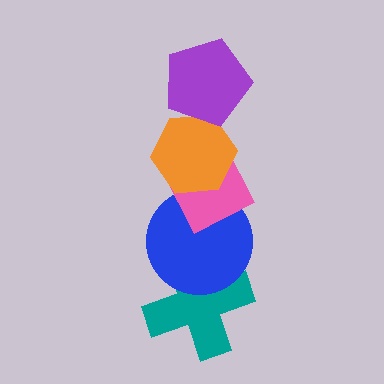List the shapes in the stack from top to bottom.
From top to bottom: the purple pentagon, the orange hexagon, the pink diamond, the blue circle, the teal cross.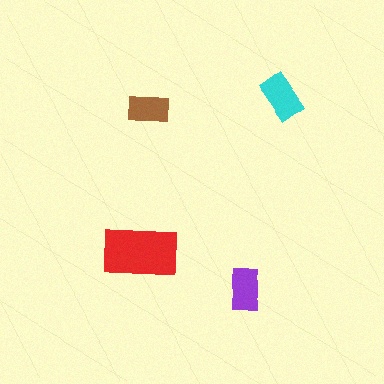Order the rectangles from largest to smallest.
the red one, the cyan one, the purple one, the brown one.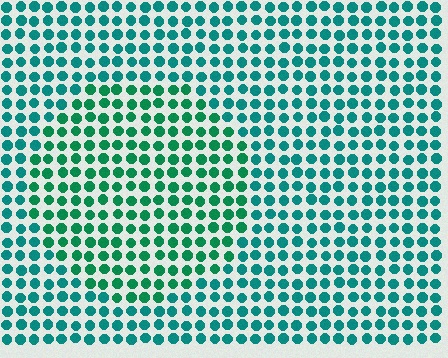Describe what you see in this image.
The image is filled with small teal elements in a uniform arrangement. A circle-shaped region is visible where the elements are tinted to a slightly different hue, forming a subtle color boundary.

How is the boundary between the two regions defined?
The boundary is defined purely by a slight shift in hue (about 24 degrees). Spacing, size, and orientation are identical on both sides.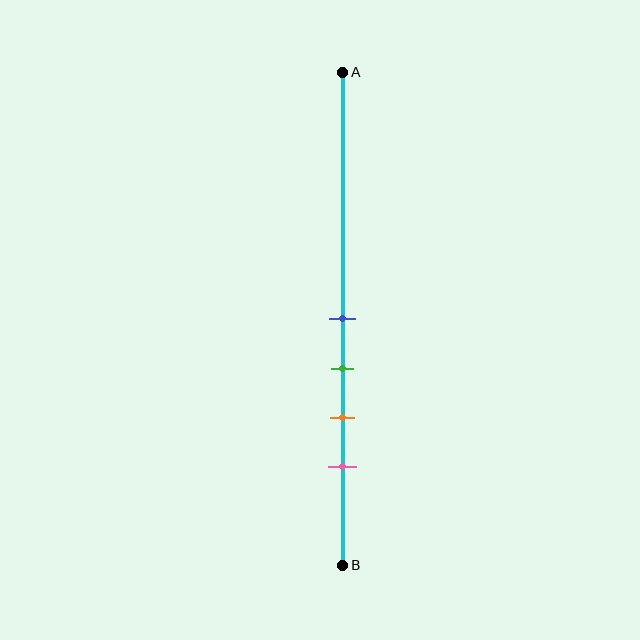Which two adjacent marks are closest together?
The blue and green marks are the closest adjacent pair.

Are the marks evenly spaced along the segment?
Yes, the marks are approximately evenly spaced.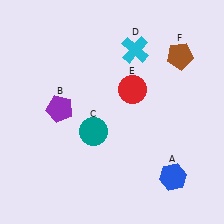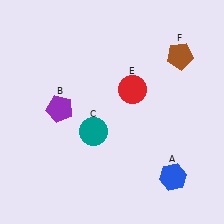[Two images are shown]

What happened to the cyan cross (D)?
The cyan cross (D) was removed in Image 2. It was in the top-right area of Image 1.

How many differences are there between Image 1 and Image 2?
There is 1 difference between the two images.